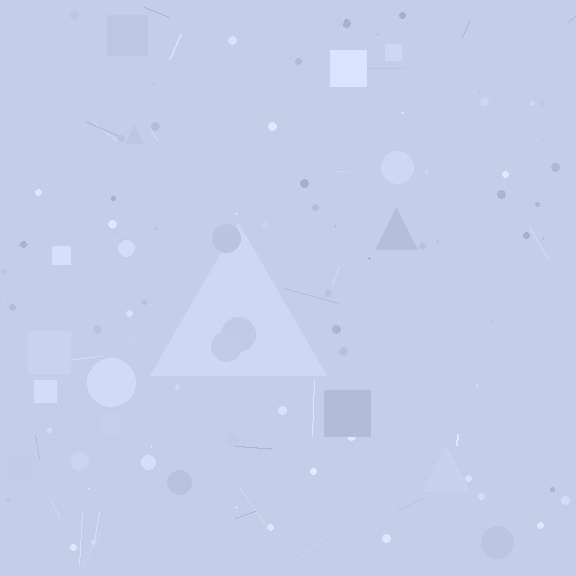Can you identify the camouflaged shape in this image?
The camouflaged shape is a triangle.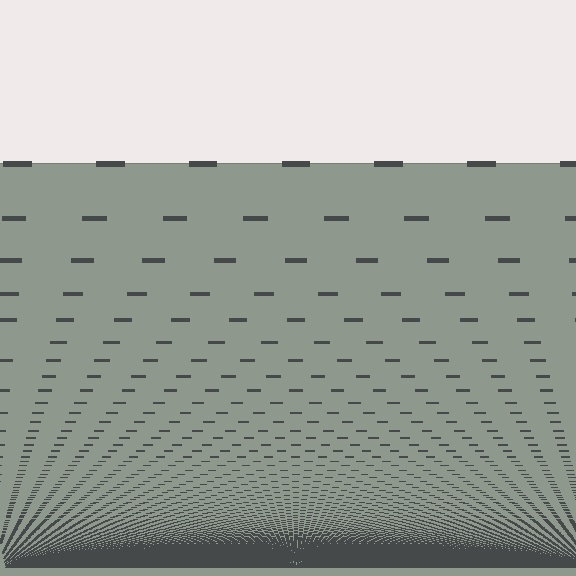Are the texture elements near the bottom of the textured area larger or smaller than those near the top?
Smaller. The gradient is inverted — elements near the bottom are smaller and denser.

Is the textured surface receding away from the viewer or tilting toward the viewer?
The surface appears to tilt toward the viewer. Texture elements get larger and sparser toward the top.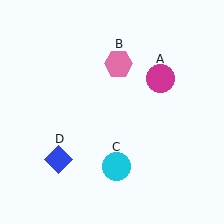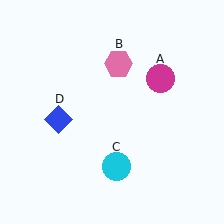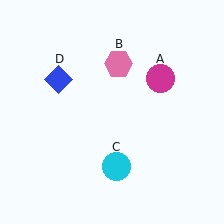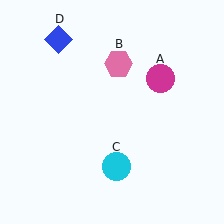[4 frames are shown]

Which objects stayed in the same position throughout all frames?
Magenta circle (object A) and pink hexagon (object B) and cyan circle (object C) remained stationary.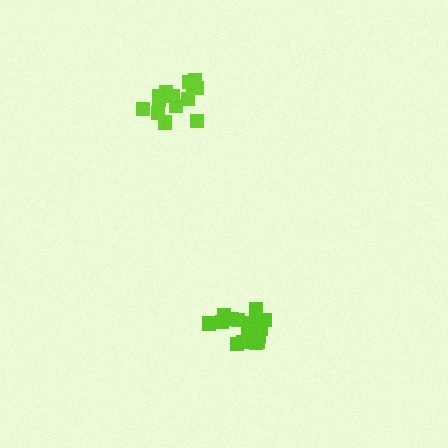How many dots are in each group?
Group 1: 18 dots, Group 2: 14 dots (32 total).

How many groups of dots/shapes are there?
There are 2 groups.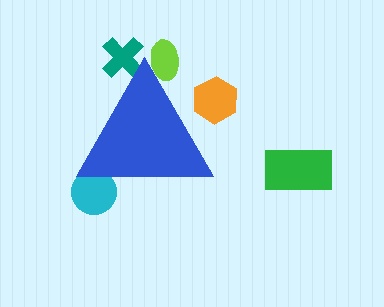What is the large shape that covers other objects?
A blue triangle.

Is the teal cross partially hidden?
Yes, the teal cross is partially hidden behind the blue triangle.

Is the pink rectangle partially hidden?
No, the pink rectangle is fully visible.